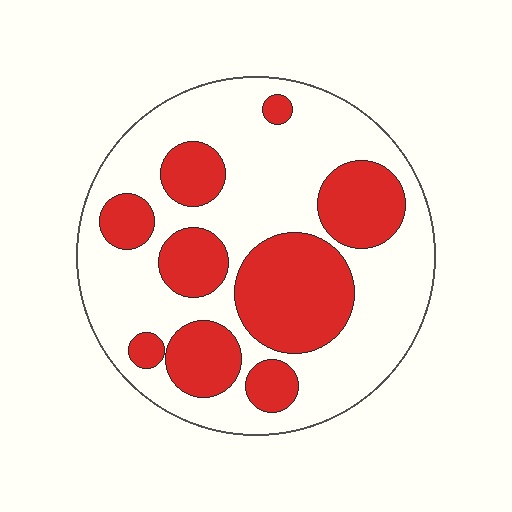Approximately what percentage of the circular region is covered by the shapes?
Approximately 35%.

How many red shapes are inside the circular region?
9.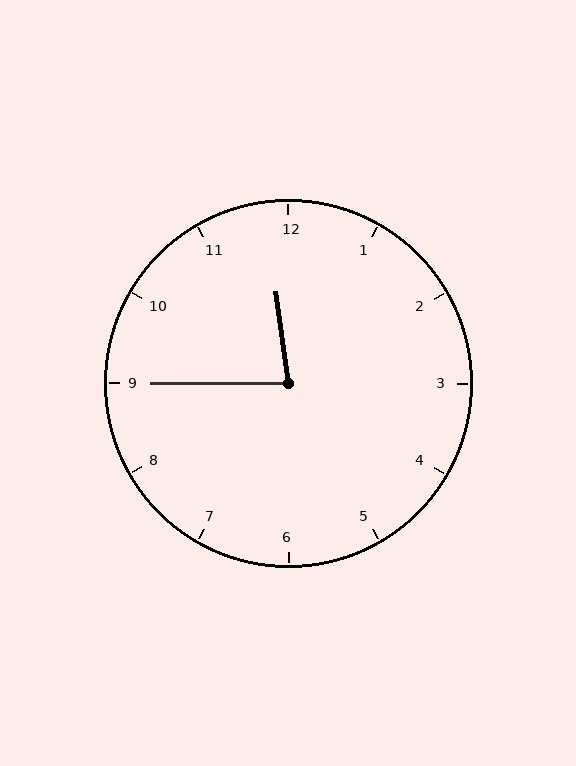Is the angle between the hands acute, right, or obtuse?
It is acute.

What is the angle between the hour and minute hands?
Approximately 82 degrees.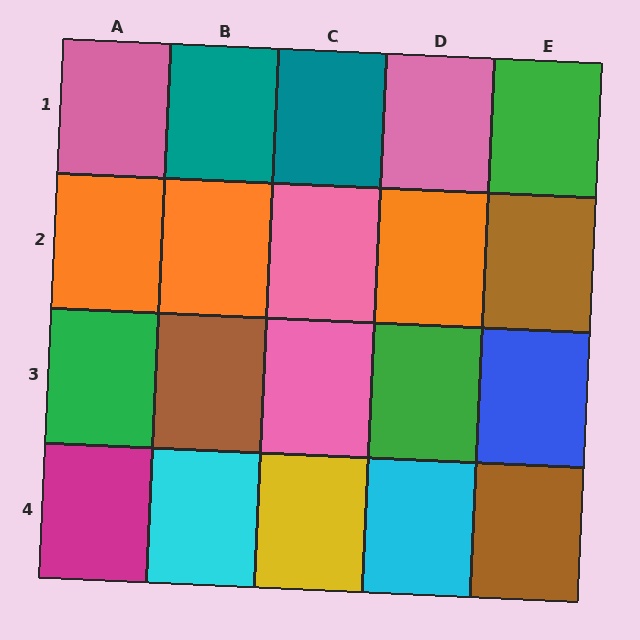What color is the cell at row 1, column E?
Green.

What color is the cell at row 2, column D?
Orange.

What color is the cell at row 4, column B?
Cyan.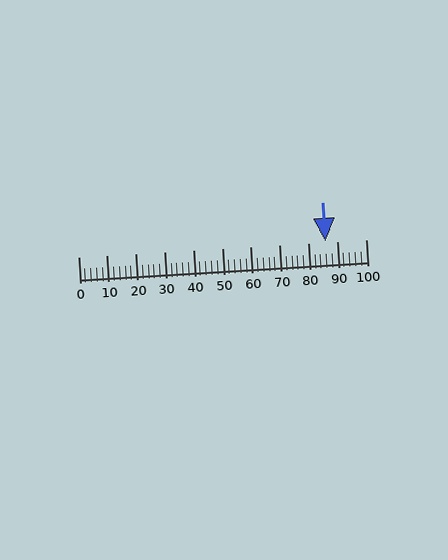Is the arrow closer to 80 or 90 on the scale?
The arrow is closer to 90.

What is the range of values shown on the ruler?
The ruler shows values from 0 to 100.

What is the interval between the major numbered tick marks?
The major tick marks are spaced 10 units apart.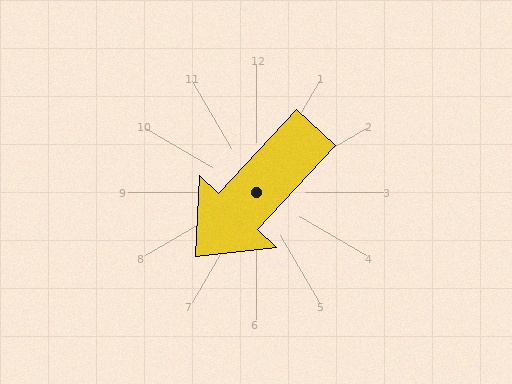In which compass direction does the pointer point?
Southwest.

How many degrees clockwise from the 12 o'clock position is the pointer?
Approximately 223 degrees.